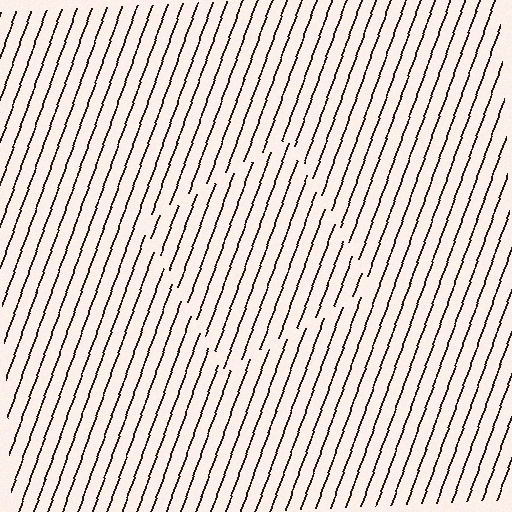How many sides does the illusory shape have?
4 sides — the line-ends trace a square.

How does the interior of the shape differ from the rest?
The interior of the shape contains the same grating, shifted by half a period — the contour is defined by the phase discontinuity where line-ends from the inner and outer gratings abut.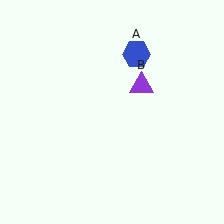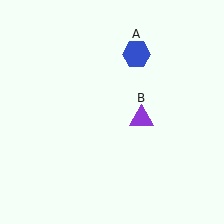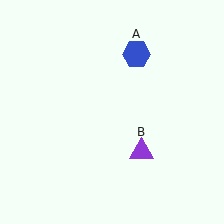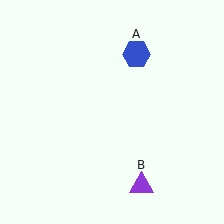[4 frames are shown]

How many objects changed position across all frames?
1 object changed position: purple triangle (object B).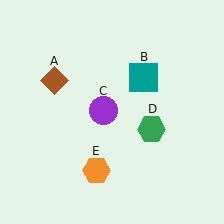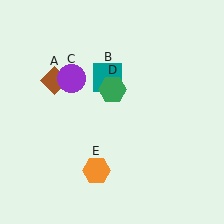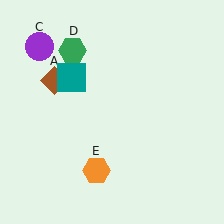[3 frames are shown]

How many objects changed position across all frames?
3 objects changed position: teal square (object B), purple circle (object C), green hexagon (object D).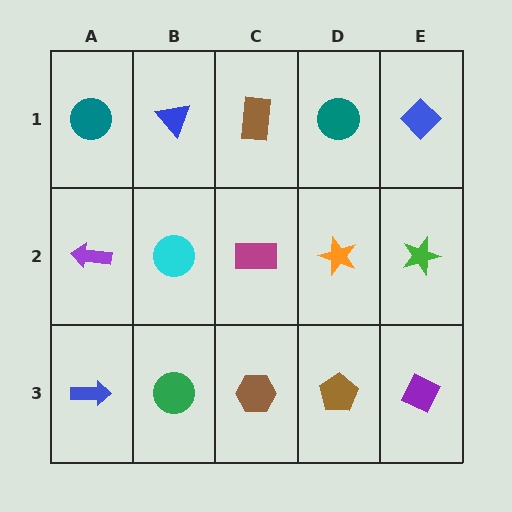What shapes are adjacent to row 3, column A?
A purple arrow (row 2, column A), a green circle (row 3, column B).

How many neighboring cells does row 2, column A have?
3.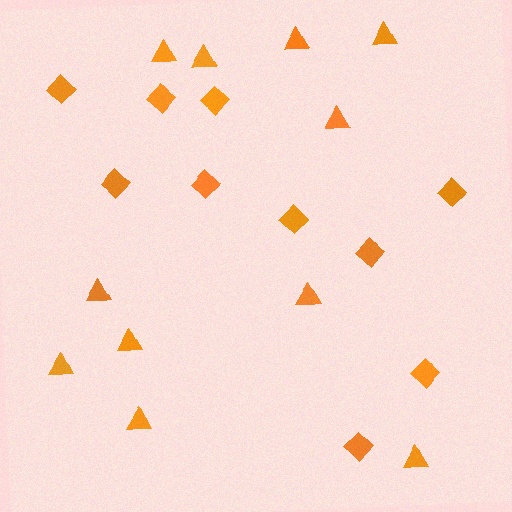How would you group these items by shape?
There are 2 groups: one group of diamonds (10) and one group of triangles (11).